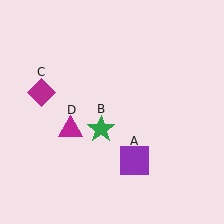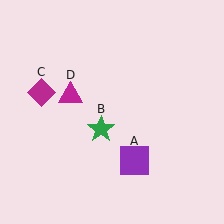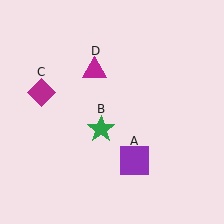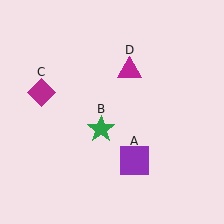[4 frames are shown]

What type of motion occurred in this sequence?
The magenta triangle (object D) rotated clockwise around the center of the scene.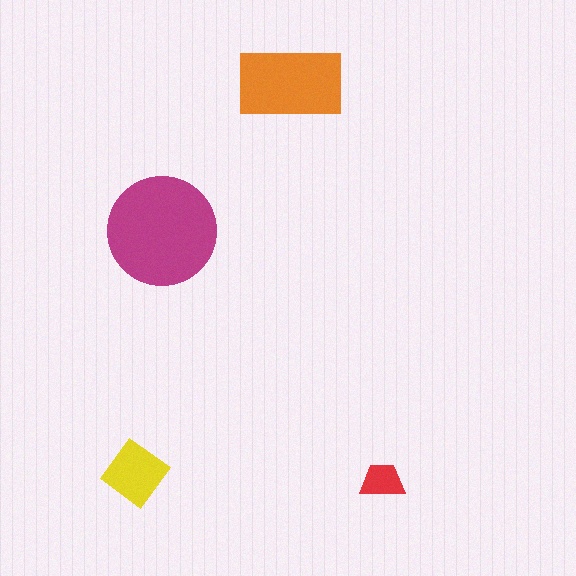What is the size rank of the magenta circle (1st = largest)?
1st.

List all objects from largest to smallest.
The magenta circle, the orange rectangle, the yellow diamond, the red trapezoid.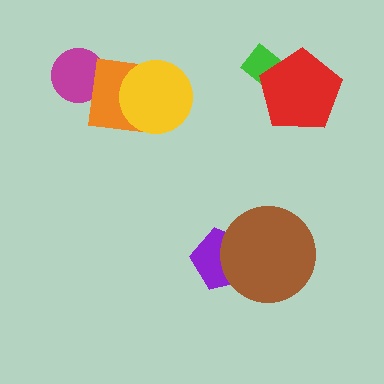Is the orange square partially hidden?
Yes, it is partially covered by another shape.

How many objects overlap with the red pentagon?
1 object overlaps with the red pentagon.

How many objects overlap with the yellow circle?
1 object overlaps with the yellow circle.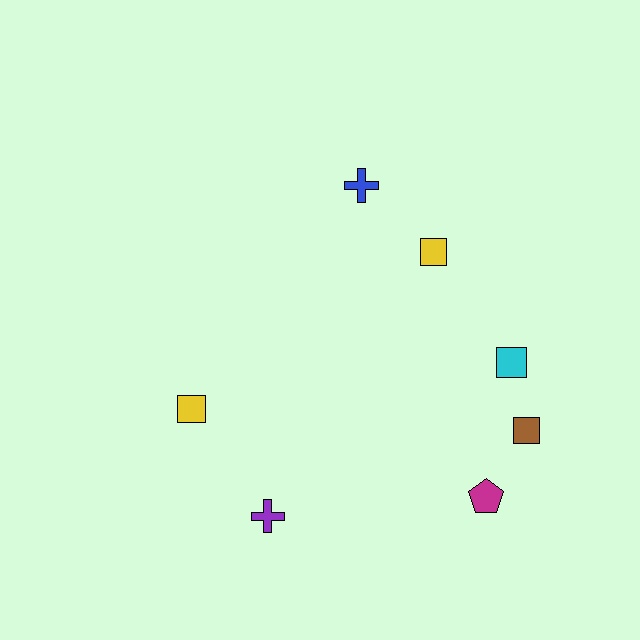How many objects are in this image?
There are 7 objects.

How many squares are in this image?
There are 4 squares.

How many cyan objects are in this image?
There is 1 cyan object.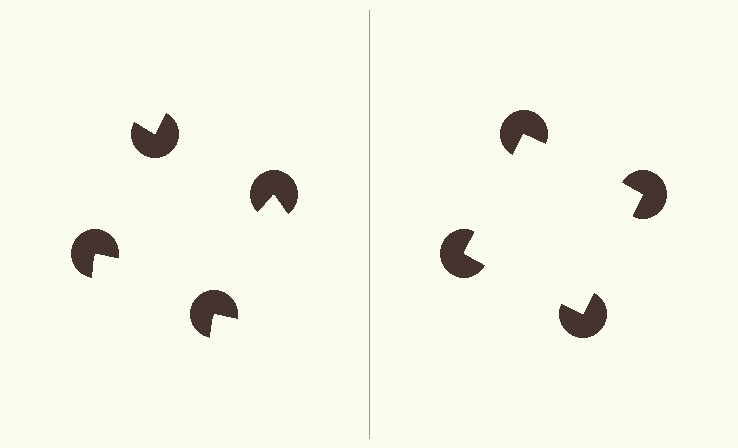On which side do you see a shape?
An illusory square appears on the right side. On the left side the wedge cuts are rotated, so no coherent shape forms.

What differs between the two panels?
The pac-man discs are positioned identically on both sides; only the wedge orientations differ. On the right they align to a square; on the left they are misaligned.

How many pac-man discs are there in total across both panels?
8 — 4 on each side.